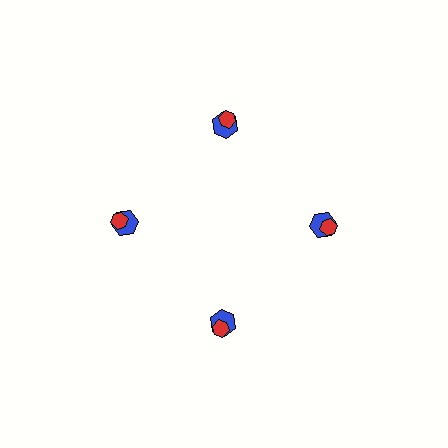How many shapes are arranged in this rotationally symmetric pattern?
There are 8 shapes, arranged in 4 groups of 2.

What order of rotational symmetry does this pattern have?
This pattern has 4-fold rotational symmetry.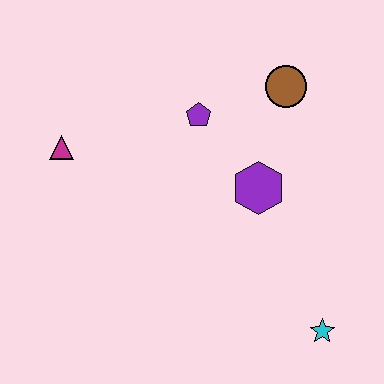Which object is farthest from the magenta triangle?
The cyan star is farthest from the magenta triangle.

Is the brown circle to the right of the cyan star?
No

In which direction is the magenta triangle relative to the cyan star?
The magenta triangle is to the left of the cyan star.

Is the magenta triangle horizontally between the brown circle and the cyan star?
No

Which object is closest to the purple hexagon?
The purple pentagon is closest to the purple hexagon.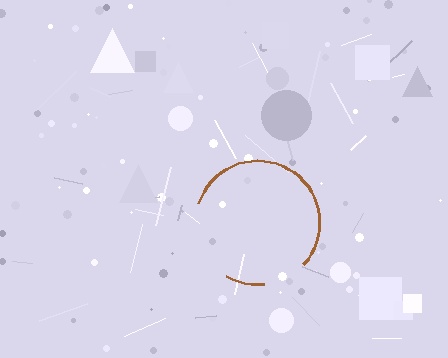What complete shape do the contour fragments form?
The contour fragments form a circle.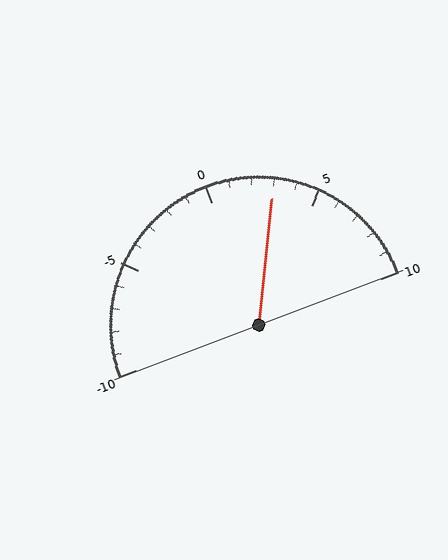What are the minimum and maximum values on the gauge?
The gauge ranges from -10 to 10.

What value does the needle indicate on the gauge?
The needle indicates approximately 3.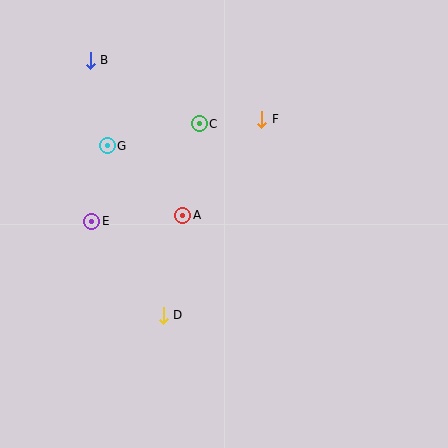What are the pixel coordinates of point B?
Point B is at (90, 60).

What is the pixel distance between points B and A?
The distance between B and A is 181 pixels.